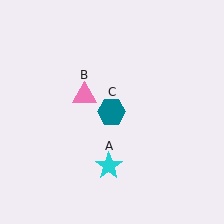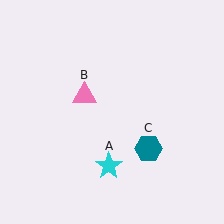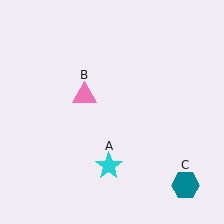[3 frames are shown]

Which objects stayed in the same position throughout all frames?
Cyan star (object A) and pink triangle (object B) remained stationary.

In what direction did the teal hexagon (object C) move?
The teal hexagon (object C) moved down and to the right.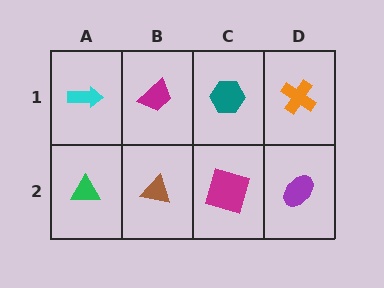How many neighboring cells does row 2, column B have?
3.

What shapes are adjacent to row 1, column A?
A green triangle (row 2, column A), a magenta trapezoid (row 1, column B).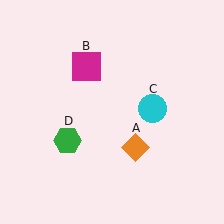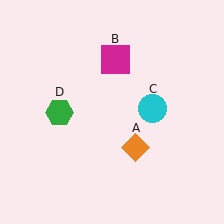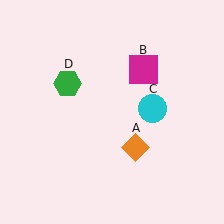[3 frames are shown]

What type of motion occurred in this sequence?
The magenta square (object B), green hexagon (object D) rotated clockwise around the center of the scene.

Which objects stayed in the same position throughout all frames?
Orange diamond (object A) and cyan circle (object C) remained stationary.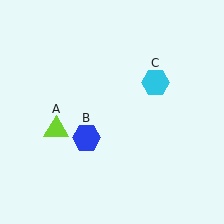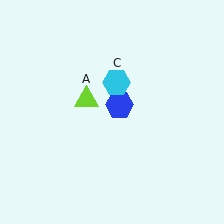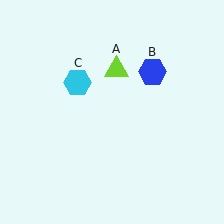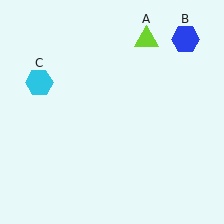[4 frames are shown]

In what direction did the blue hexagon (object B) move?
The blue hexagon (object B) moved up and to the right.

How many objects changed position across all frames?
3 objects changed position: lime triangle (object A), blue hexagon (object B), cyan hexagon (object C).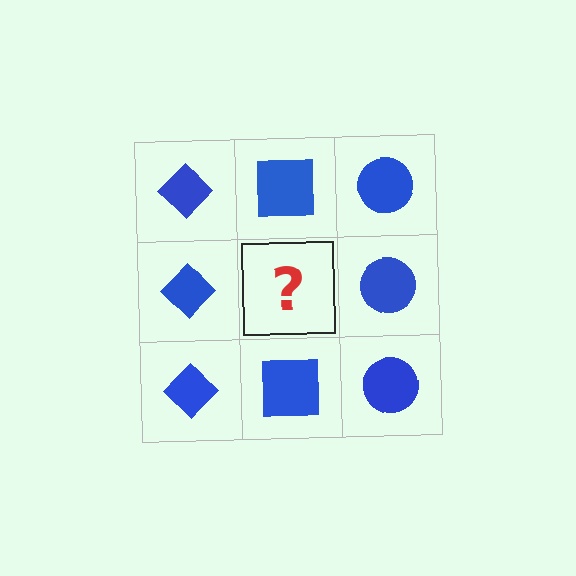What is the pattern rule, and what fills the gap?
The rule is that each column has a consistent shape. The gap should be filled with a blue square.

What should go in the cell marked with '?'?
The missing cell should contain a blue square.